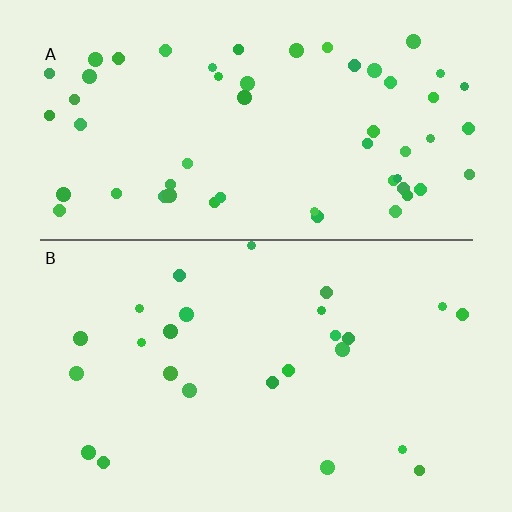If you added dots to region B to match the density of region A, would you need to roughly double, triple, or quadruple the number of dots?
Approximately double.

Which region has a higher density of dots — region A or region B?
A (the top).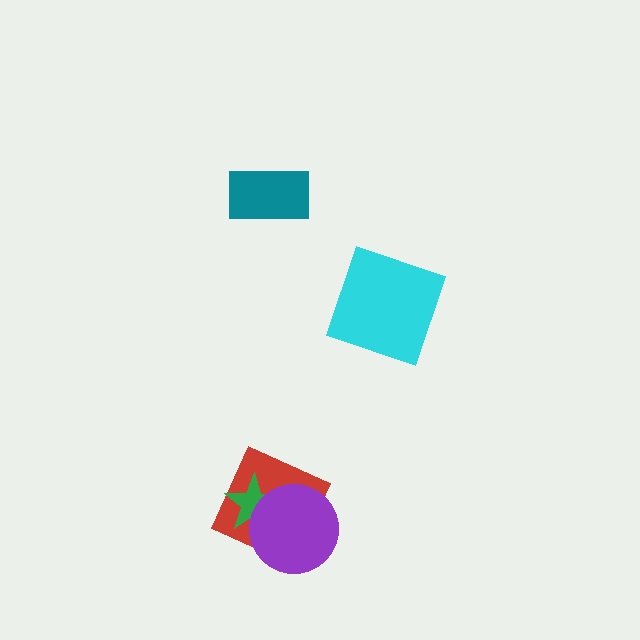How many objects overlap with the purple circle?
2 objects overlap with the purple circle.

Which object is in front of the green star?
The purple circle is in front of the green star.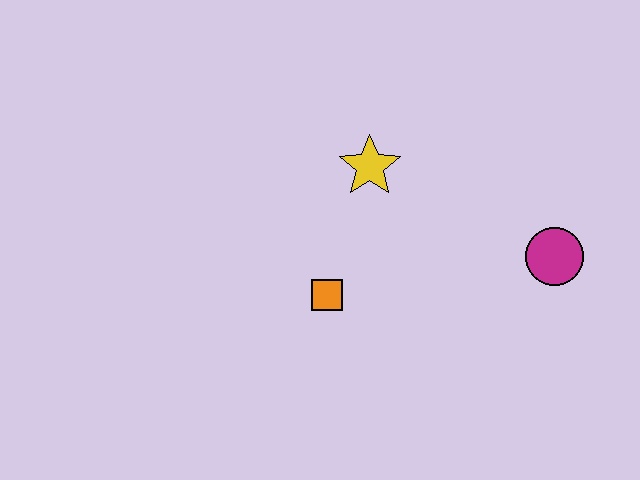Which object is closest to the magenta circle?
The yellow star is closest to the magenta circle.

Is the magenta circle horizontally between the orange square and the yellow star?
No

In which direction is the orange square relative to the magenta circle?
The orange square is to the left of the magenta circle.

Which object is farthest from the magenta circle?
The orange square is farthest from the magenta circle.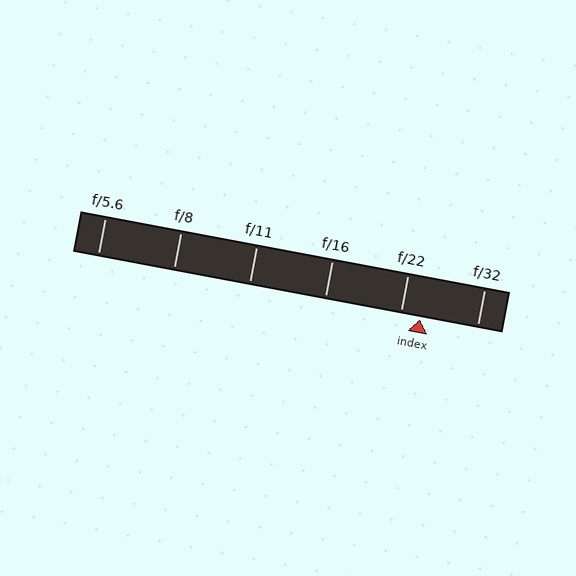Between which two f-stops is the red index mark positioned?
The index mark is between f/22 and f/32.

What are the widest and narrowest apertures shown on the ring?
The widest aperture shown is f/5.6 and the narrowest is f/32.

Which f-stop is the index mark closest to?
The index mark is closest to f/22.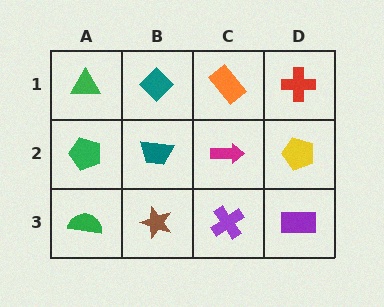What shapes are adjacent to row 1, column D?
A yellow pentagon (row 2, column D), an orange rectangle (row 1, column C).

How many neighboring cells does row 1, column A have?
2.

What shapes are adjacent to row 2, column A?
A green triangle (row 1, column A), a green semicircle (row 3, column A), a teal trapezoid (row 2, column B).